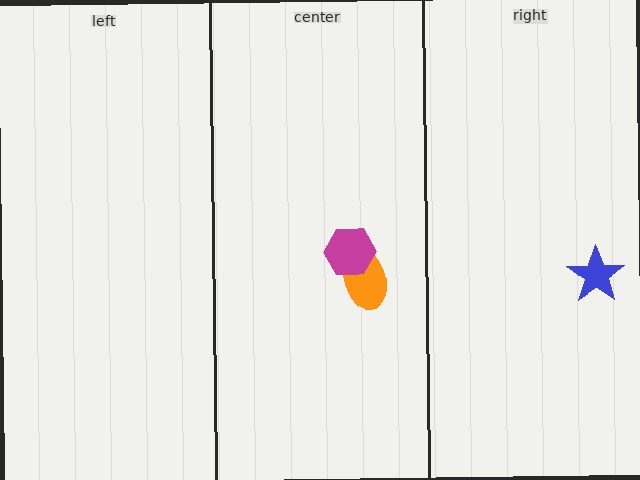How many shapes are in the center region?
2.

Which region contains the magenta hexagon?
The center region.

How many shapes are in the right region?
1.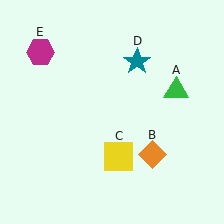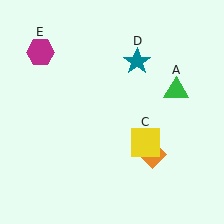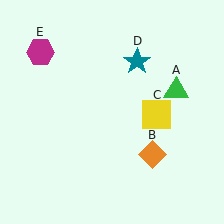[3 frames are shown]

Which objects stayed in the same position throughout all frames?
Green triangle (object A) and orange diamond (object B) and teal star (object D) and magenta hexagon (object E) remained stationary.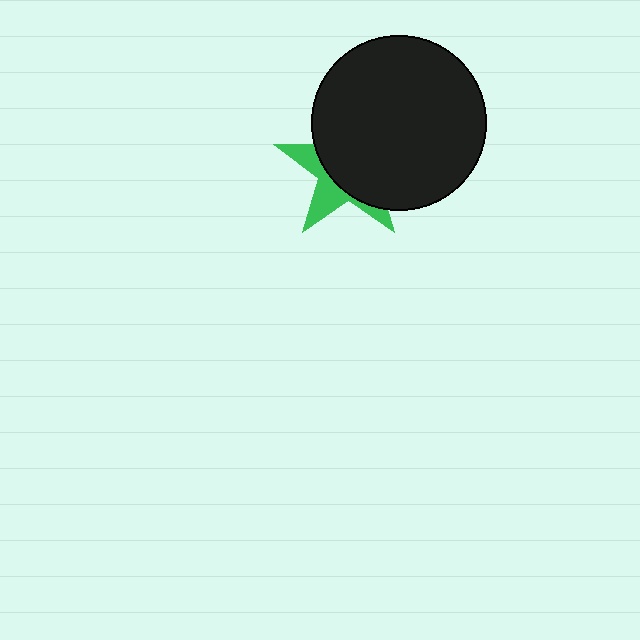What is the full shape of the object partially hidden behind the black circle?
The partially hidden object is a green star.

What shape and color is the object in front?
The object in front is a black circle.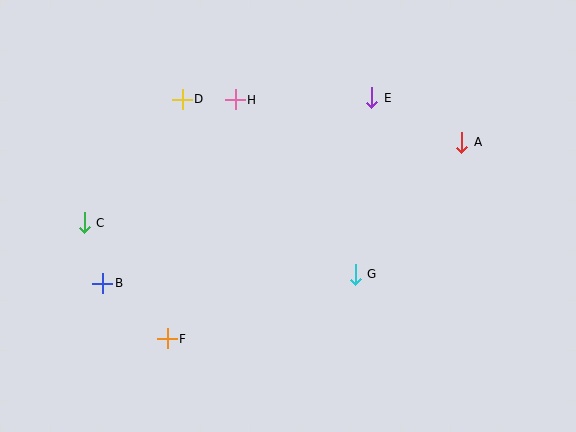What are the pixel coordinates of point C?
Point C is at (84, 223).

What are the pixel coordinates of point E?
Point E is at (372, 98).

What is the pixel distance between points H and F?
The distance between H and F is 248 pixels.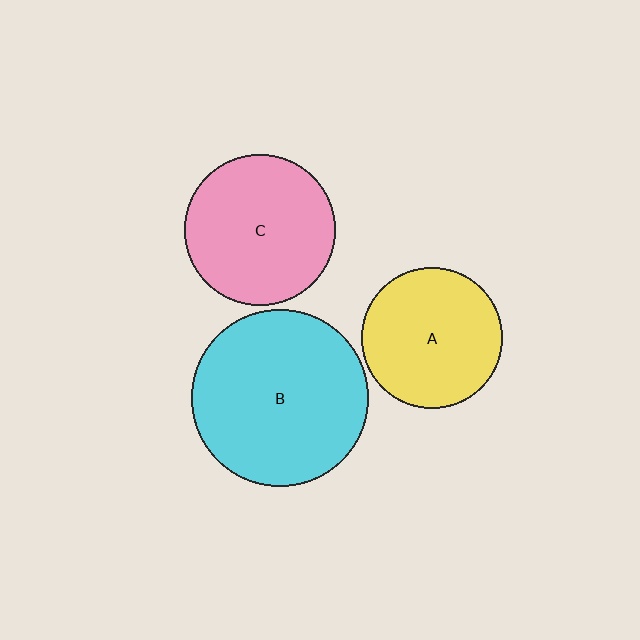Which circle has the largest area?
Circle B (cyan).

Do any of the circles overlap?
No, none of the circles overlap.